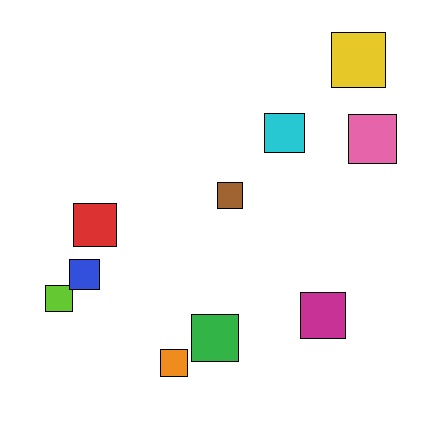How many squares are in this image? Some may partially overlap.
There are 10 squares.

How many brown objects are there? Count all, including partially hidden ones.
There is 1 brown object.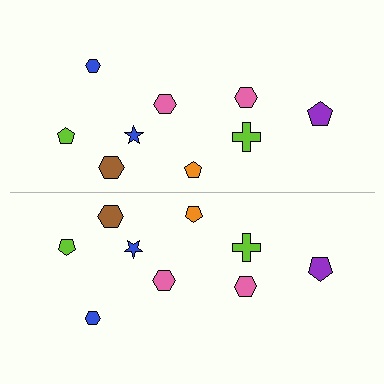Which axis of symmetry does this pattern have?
The pattern has a horizontal axis of symmetry running through the center of the image.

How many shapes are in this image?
There are 18 shapes in this image.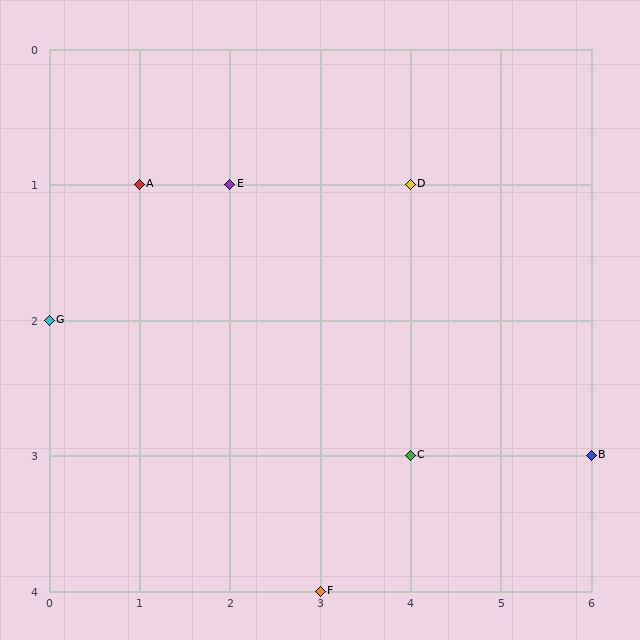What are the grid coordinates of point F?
Point F is at grid coordinates (3, 4).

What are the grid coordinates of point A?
Point A is at grid coordinates (1, 1).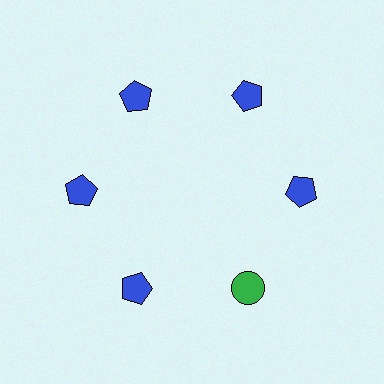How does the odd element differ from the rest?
It differs in both color (green instead of blue) and shape (circle instead of pentagon).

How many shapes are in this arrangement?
There are 6 shapes arranged in a ring pattern.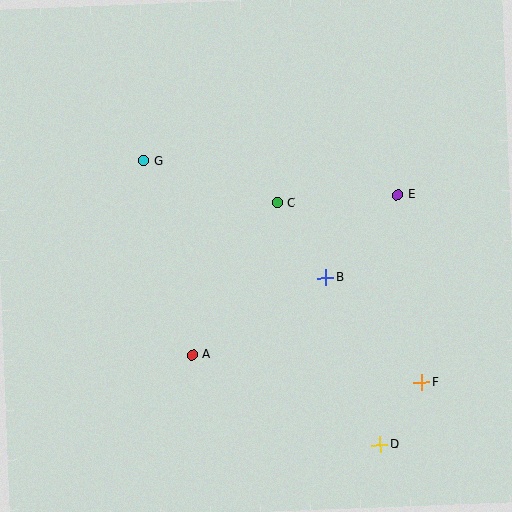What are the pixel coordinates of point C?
Point C is at (277, 203).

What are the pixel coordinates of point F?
Point F is at (422, 382).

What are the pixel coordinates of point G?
Point G is at (144, 161).